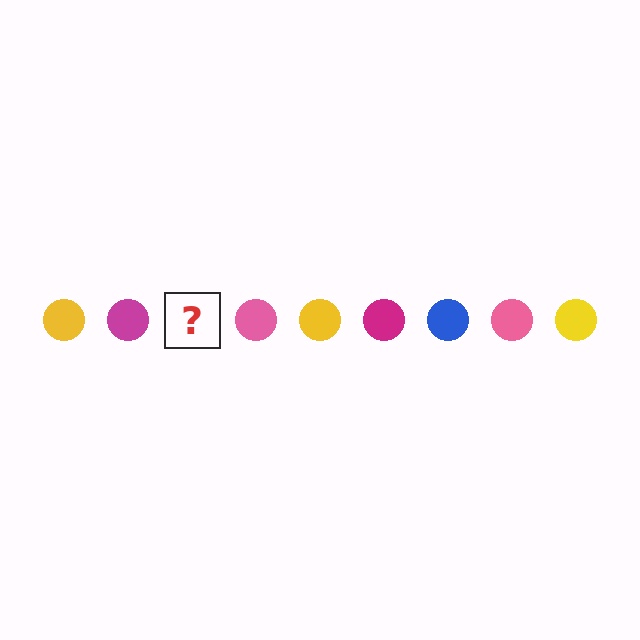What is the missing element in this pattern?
The missing element is a blue circle.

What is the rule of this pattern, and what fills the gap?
The rule is that the pattern cycles through yellow, magenta, blue, pink circles. The gap should be filled with a blue circle.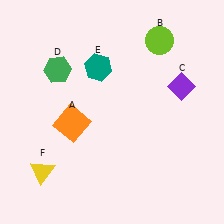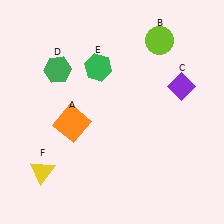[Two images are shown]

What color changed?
The hexagon (E) changed from teal in Image 1 to green in Image 2.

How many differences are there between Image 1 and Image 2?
There is 1 difference between the two images.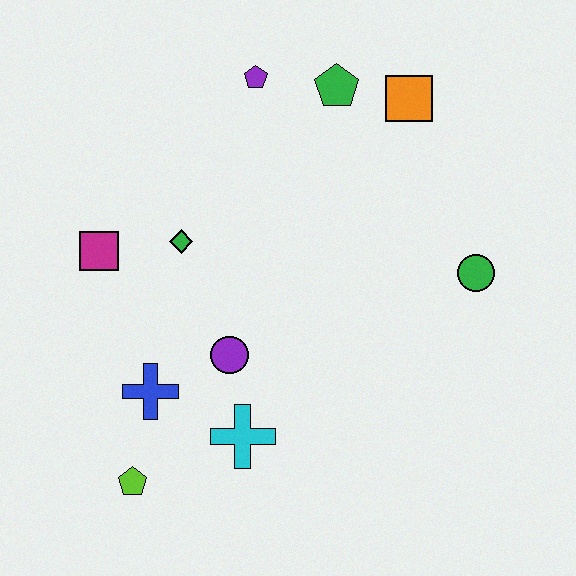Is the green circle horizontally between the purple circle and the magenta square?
No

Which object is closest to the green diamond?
The magenta square is closest to the green diamond.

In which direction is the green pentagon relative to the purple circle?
The green pentagon is above the purple circle.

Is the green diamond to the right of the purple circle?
No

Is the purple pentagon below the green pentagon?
No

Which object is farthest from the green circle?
The lime pentagon is farthest from the green circle.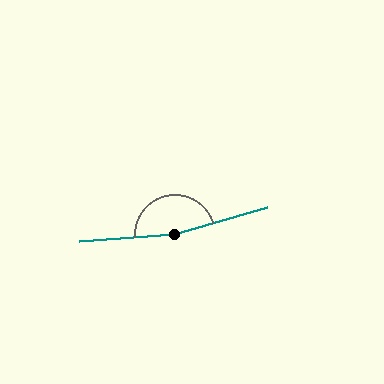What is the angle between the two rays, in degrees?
Approximately 168 degrees.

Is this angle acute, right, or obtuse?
It is obtuse.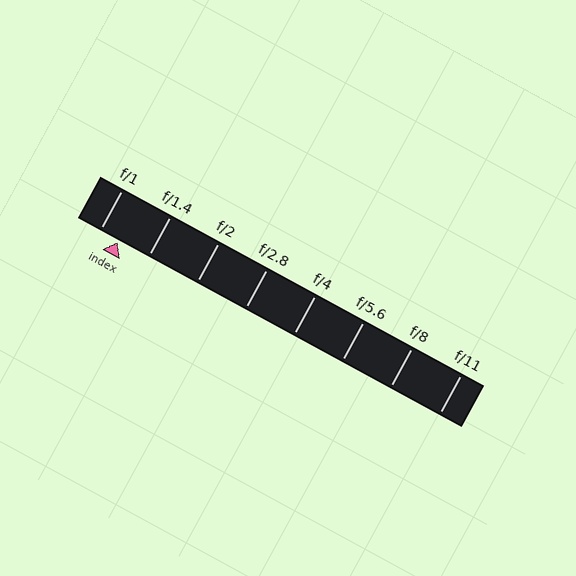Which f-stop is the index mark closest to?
The index mark is closest to f/1.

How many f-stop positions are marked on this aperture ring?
There are 8 f-stop positions marked.